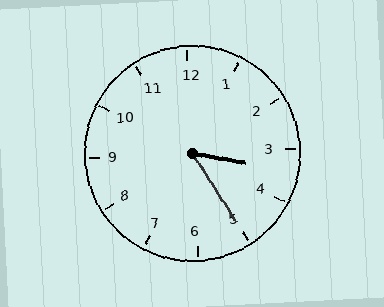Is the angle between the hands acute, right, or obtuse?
It is acute.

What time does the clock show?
3:25.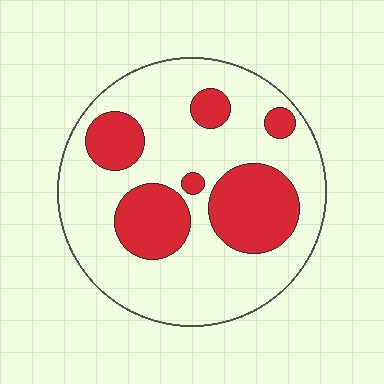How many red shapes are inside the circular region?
6.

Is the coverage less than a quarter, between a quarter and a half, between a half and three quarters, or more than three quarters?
Between a quarter and a half.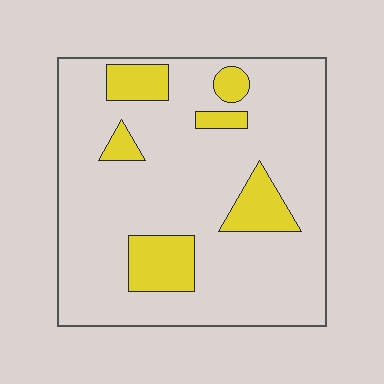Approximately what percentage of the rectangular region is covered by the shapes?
Approximately 15%.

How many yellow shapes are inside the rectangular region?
6.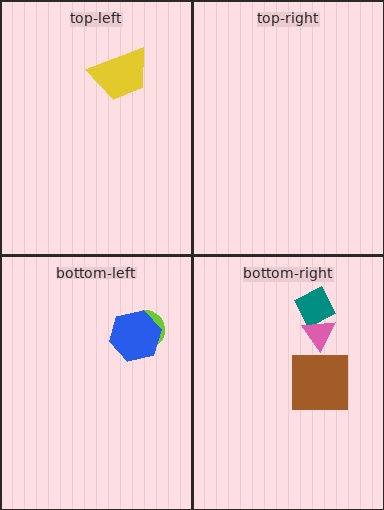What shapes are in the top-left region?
The yellow trapezoid.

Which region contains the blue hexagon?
The bottom-left region.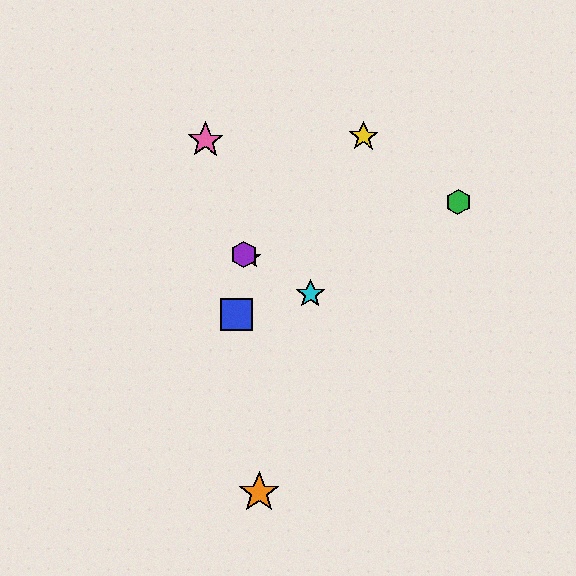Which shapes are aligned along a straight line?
The red star, the purple hexagon, the cyan star are aligned along a straight line.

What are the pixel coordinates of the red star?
The red star is at (250, 258).